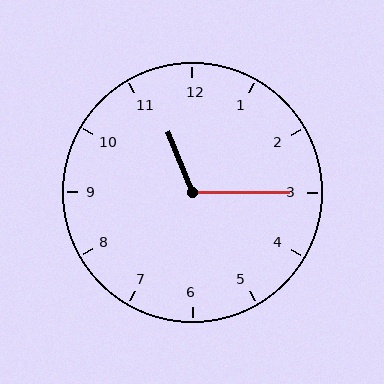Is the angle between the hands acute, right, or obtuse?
It is obtuse.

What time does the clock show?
11:15.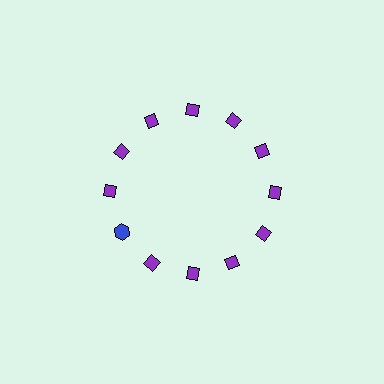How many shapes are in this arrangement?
There are 12 shapes arranged in a ring pattern.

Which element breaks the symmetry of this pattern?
The blue hexagon at roughly the 8 o'clock position breaks the symmetry. All other shapes are purple diamonds.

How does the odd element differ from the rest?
It differs in both color (blue instead of purple) and shape (hexagon instead of diamond).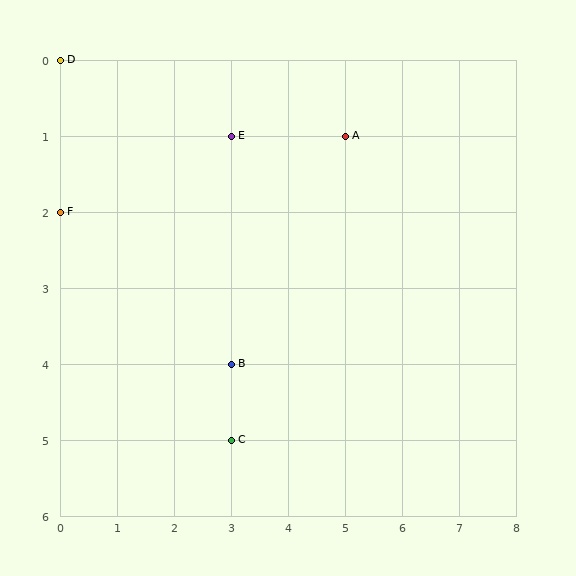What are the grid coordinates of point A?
Point A is at grid coordinates (5, 1).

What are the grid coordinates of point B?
Point B is at grid coordinates (3, 4).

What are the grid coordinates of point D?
Point D is at grid coordinates (0, 0).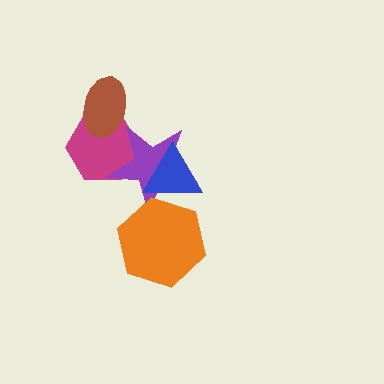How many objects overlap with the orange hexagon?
2 objects overlap with the orange hexagon.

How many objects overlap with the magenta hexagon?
2 objects overlap with the magenta hexagon.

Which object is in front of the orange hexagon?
The blue triangle is in front of the orange hexagon.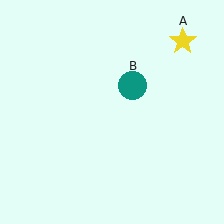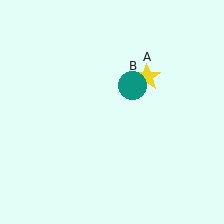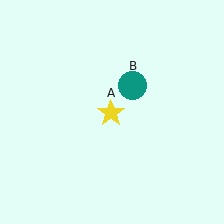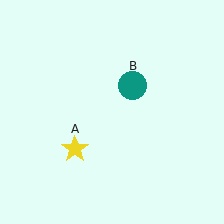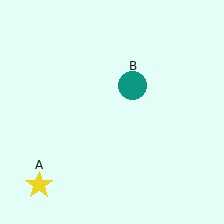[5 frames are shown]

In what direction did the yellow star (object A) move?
The yellow star (object A) moved down and to the left.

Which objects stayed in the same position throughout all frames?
Teal circle (object B) remained stationary.